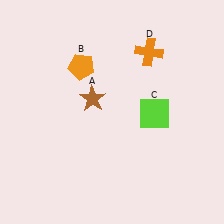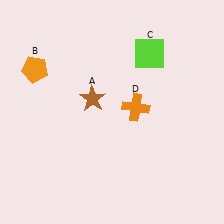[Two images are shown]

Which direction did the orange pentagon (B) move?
The orange pentagon (B) moved left.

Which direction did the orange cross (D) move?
The orange cross (D) moved down.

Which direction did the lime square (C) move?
The lime square (C) moved up.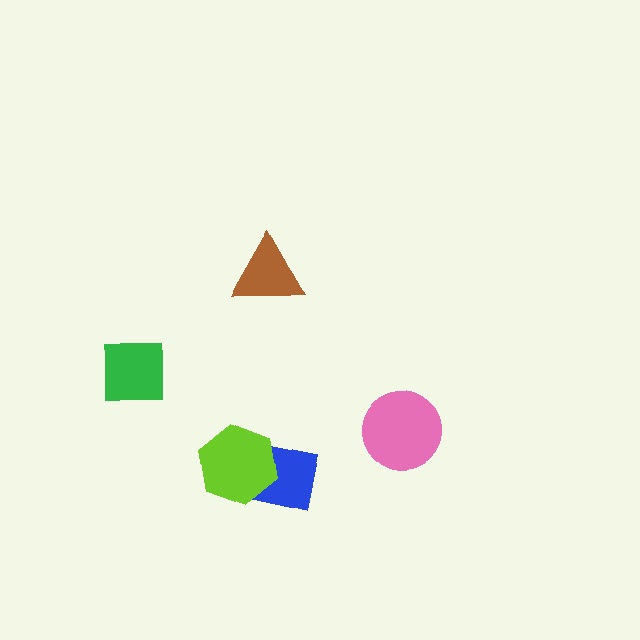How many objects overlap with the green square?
0 objects overlap with the green square.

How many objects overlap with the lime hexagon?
1 object overlaps with the lime hexagon.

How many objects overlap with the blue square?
1 object overlaps with the blue square.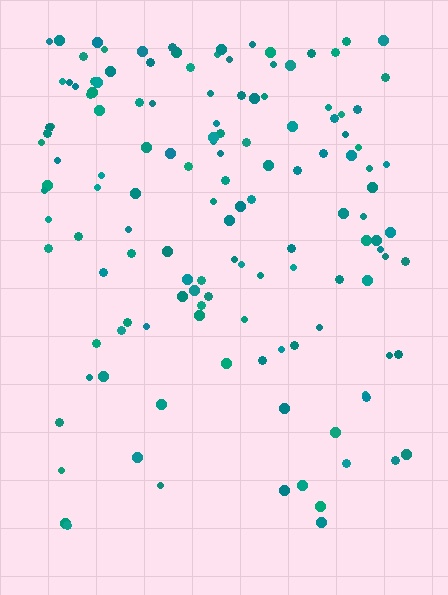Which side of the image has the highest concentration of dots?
The top.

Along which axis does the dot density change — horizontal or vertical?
Vertical.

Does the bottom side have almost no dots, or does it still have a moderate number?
Still a moderate number, just noticeably fewer than the top.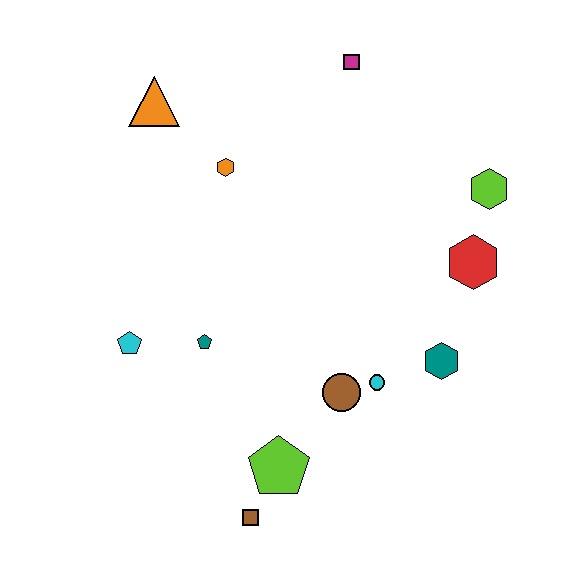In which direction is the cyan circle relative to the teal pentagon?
The cyan circle is to the right of the teal pentagon.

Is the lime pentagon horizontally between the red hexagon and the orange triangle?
Yes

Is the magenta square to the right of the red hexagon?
No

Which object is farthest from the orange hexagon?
The brown square is farthest from the orange hexagon.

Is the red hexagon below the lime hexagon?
Yes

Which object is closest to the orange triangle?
The orange hexagon is closest to the orange triangle.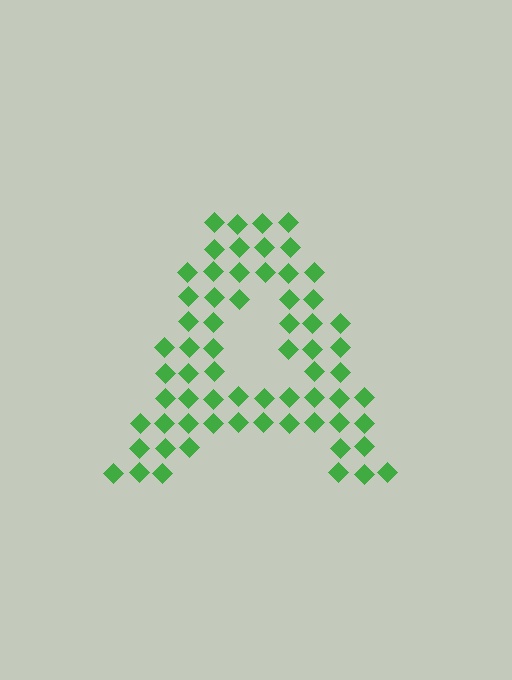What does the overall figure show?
The overall figure shows the letter A.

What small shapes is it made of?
It is made of small diamonds.